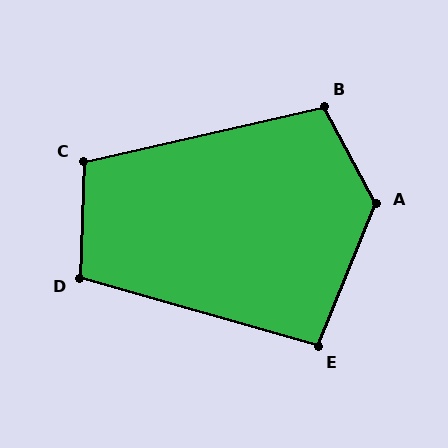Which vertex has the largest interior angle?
A, at approximately 129 degrees.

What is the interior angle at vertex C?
Approximately 104 degrees (obtuse).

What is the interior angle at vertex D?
Approximately 104 degrees (obtuse).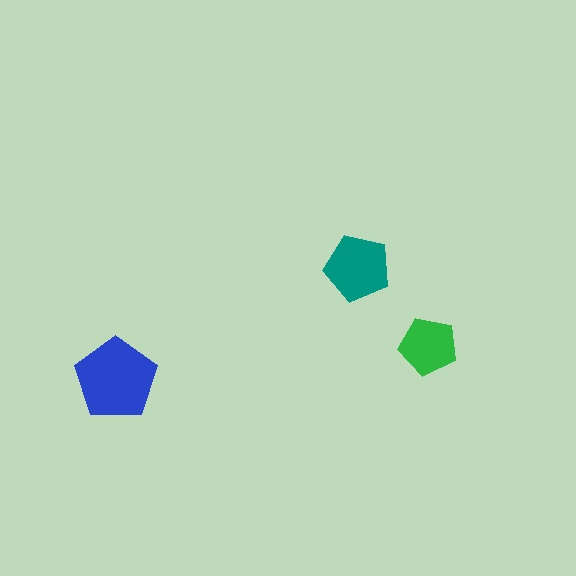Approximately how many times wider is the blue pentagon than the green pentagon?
About 1.5 times wider.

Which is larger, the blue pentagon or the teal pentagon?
The blue one.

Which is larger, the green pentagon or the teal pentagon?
The teal one.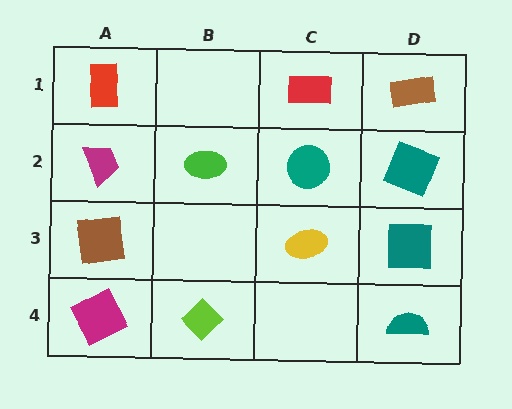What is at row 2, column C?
A teal circle.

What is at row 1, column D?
A brown rectangle.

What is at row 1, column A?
A red rectangle.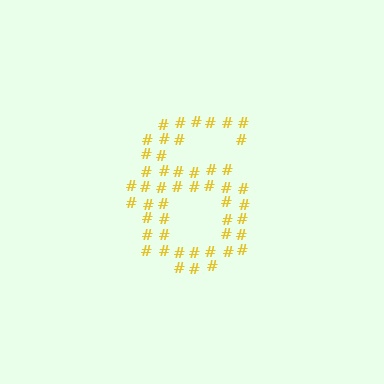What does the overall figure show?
The overall figure shows the digit 6.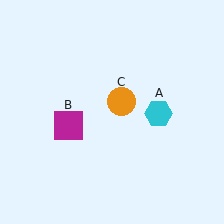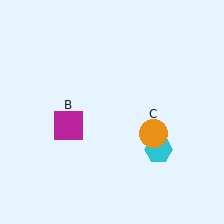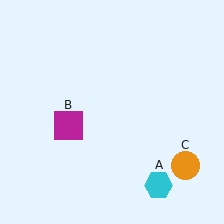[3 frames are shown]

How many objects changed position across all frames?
2 objects changed position: cyan hexagon (object A), orange circle (object C).